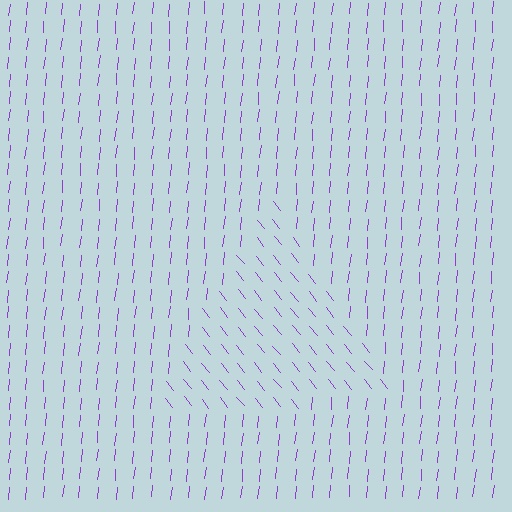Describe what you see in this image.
The image is filled with small purple line segments. A triangle region in the image has lines oriented differently from the surrounding lines, creating a visible texture boundary.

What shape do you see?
I see a triangle.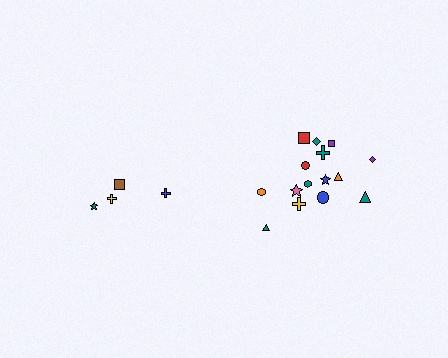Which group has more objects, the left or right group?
The right group.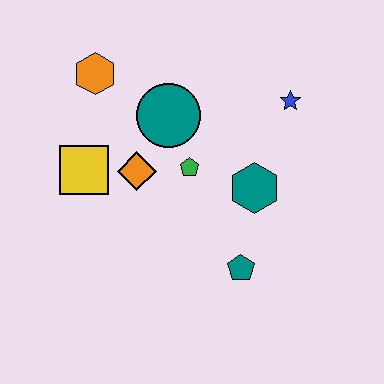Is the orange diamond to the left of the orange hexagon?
No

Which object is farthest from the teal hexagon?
The orange hexagon is farthest from the teal hexagon.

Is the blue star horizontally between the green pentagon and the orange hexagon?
No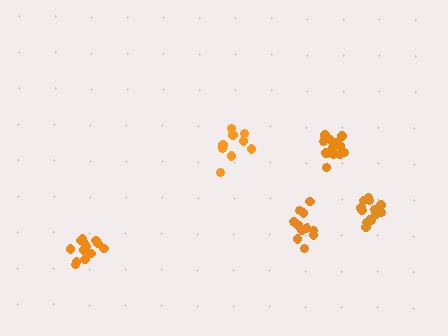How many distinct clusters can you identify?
There are 5 distinct clusters.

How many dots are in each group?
Group 1: 13 dots, Group 2: 13 dots, Group 3: 14 dots, Group 4: 9 dots, Group 5: 11 dots (60 total).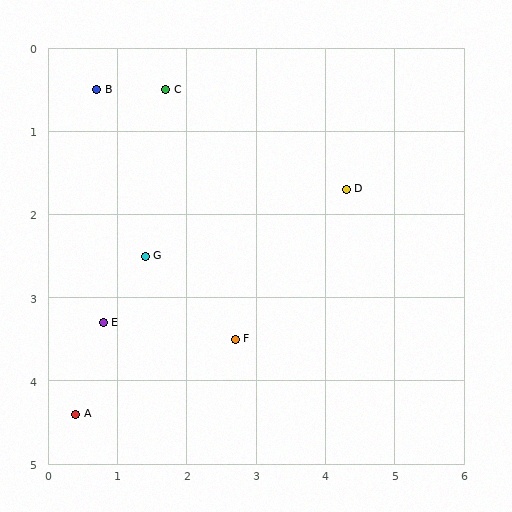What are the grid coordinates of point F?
Point F is at approximately (2.7, 3.5).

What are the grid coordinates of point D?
Point D is at approximately (4.3, 1.7).